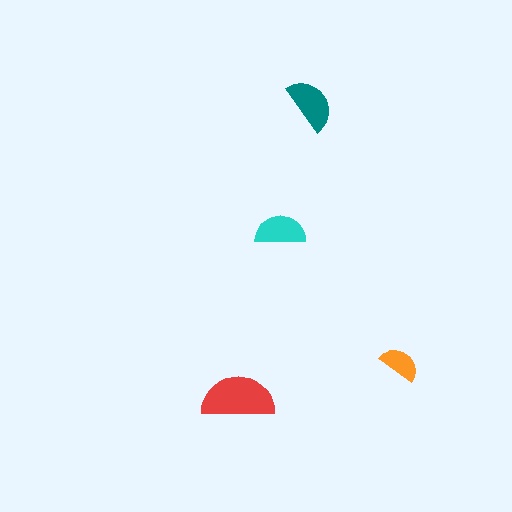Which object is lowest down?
The red semicircle is bottommost.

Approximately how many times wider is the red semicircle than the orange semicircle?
About 2 times wider.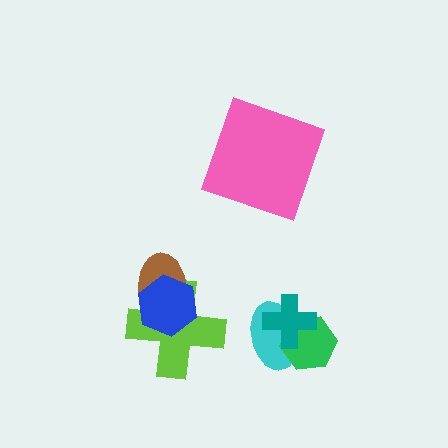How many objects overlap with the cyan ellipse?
2 objects overlap with the cyan ellipse.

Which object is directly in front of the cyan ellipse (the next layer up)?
The green hexagon is directly in front of the cyan ellipse.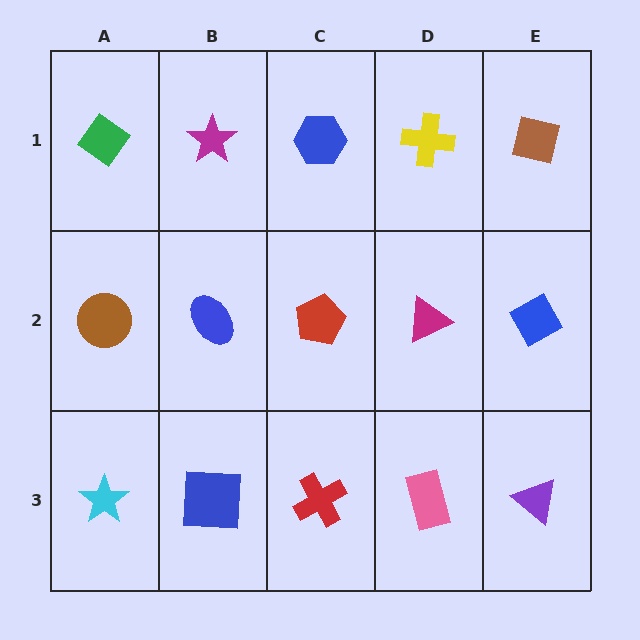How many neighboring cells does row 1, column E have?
2.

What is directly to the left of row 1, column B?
A green diamond.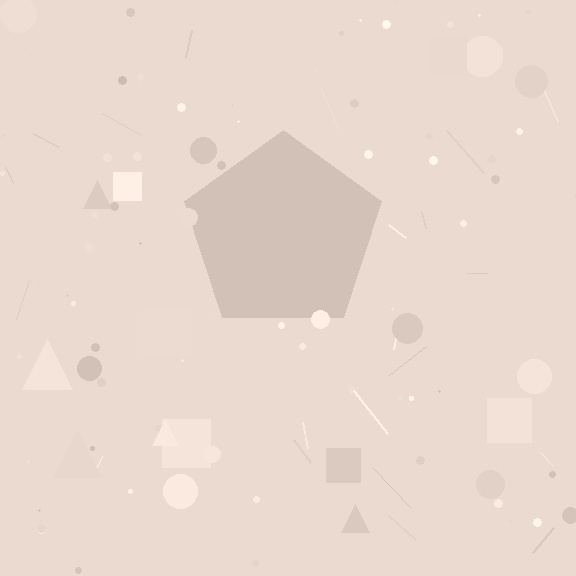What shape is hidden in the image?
A pentagon is hidden in the image.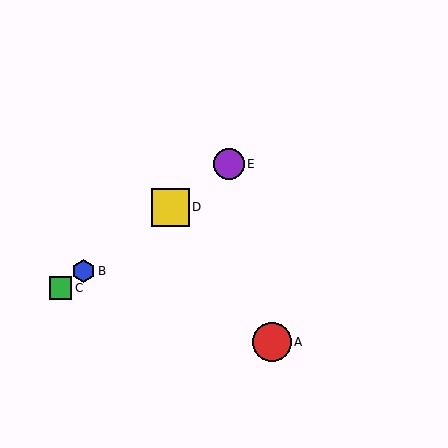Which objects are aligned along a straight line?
Objects B, C, D, E are aligned along a straight line.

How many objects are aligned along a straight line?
4 objects (B, C, D, E) are aligned along a straight line.